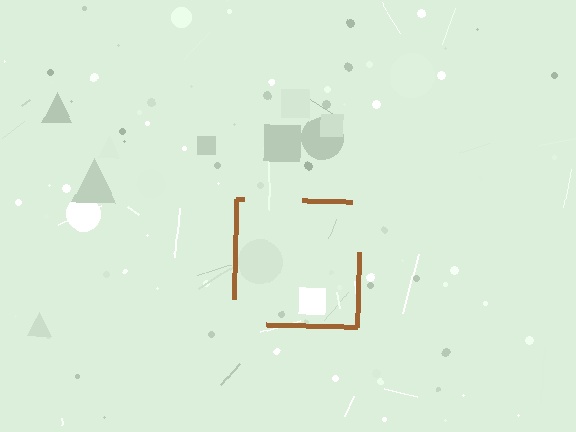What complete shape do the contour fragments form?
The contour fragments form a square.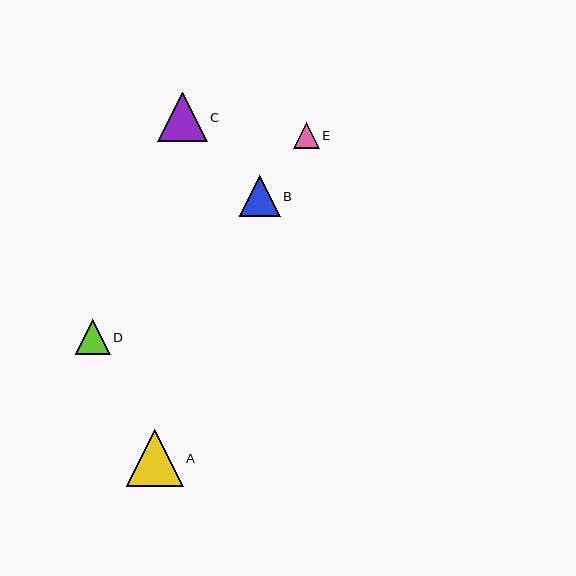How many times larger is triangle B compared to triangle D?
Triangle B is approximately 1.2 times the size of triangle D.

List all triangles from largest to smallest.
From largest to smallest: A, C, B, D, E.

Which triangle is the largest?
Triangle A is the largest with a size of approximately 57 pixels.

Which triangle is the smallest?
Triangle E is the smallest with a size of approximately 26 pixels.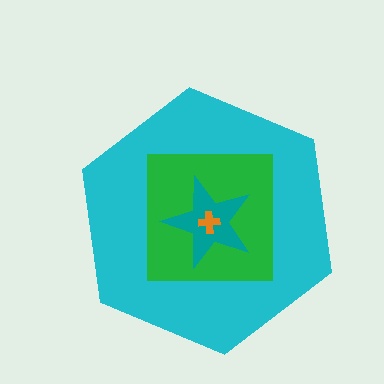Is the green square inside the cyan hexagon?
Yes.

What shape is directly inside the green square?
The teal star.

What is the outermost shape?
The cyan hexagon.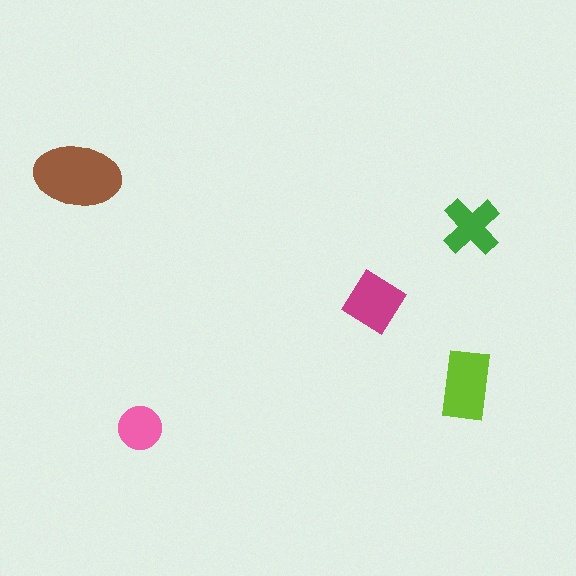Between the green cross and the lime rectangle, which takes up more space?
The lime rectangle.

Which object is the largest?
The brown ellipse.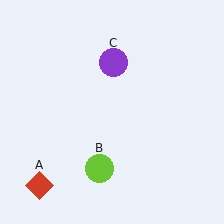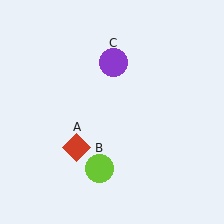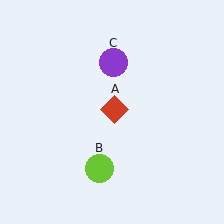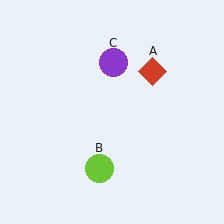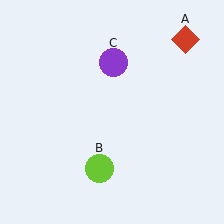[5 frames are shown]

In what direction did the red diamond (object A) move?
The red diamond (object A) moved up and to the right.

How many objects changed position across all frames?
1 object changed position: red diamond (object A).